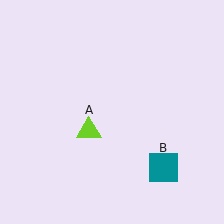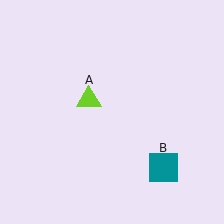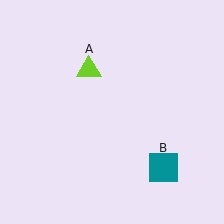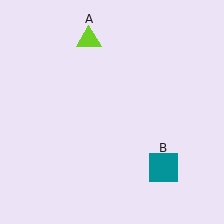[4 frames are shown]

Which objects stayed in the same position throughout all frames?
Teal square (object B) remained stationary.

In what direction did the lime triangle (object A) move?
The lime triangle (object A) moved up.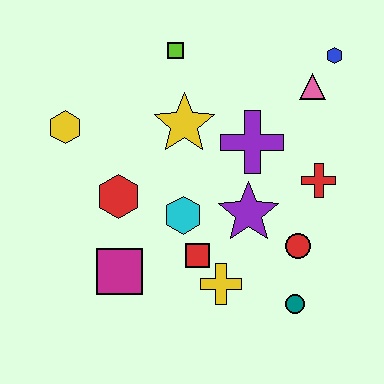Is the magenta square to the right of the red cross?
No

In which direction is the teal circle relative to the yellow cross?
The teal circle is to the right of the yellow cross.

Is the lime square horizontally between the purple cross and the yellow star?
No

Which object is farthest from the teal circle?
The yellow hexagon is farthest from the teal circle.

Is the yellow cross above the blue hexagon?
No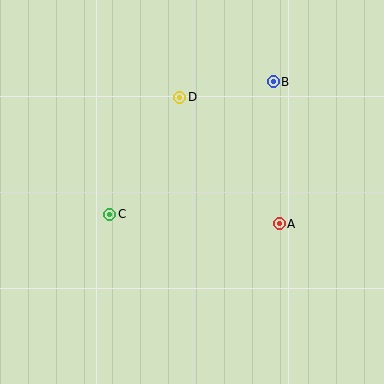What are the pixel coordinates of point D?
Point D is at (180, 97).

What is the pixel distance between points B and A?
The distance between B and A is 142 pixels.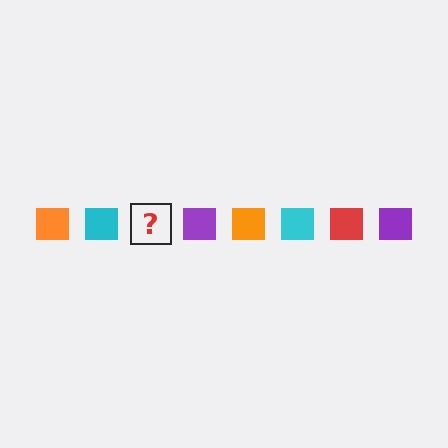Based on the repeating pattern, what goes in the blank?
The blank should be a red square.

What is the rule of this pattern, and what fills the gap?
The rule is that the pattern cycles through orange, cyan, red, purple squares. The gap should be filled with a red square.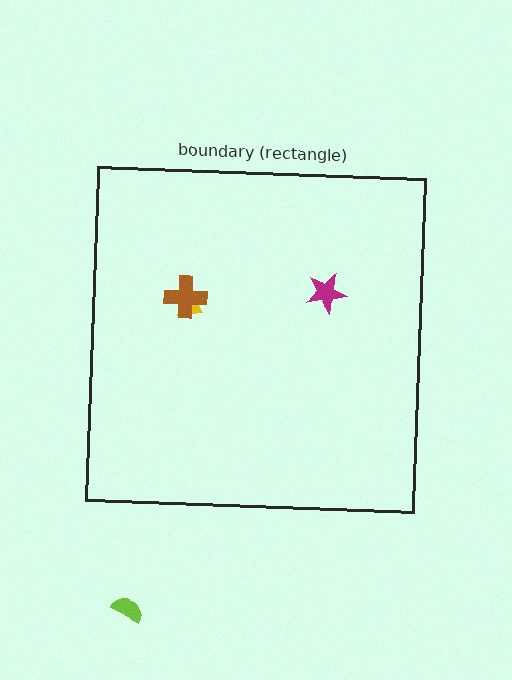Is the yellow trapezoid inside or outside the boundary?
Inside.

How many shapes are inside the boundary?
3 inside, 1 outside.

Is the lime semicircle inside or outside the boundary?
Outside.